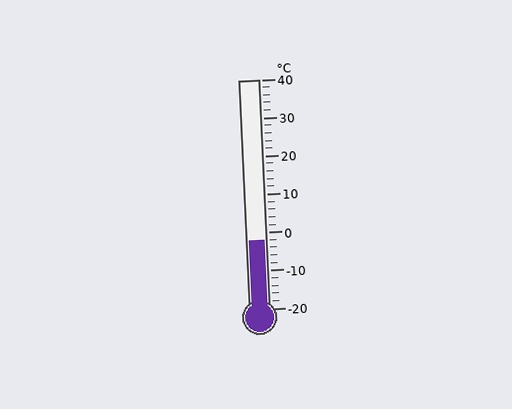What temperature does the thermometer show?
The thermometer shows approximately -2°C.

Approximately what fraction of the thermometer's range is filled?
The thermometer is filled to approximately 30% of its range.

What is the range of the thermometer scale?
The thermometer scale ranges from -20°C to 40°C.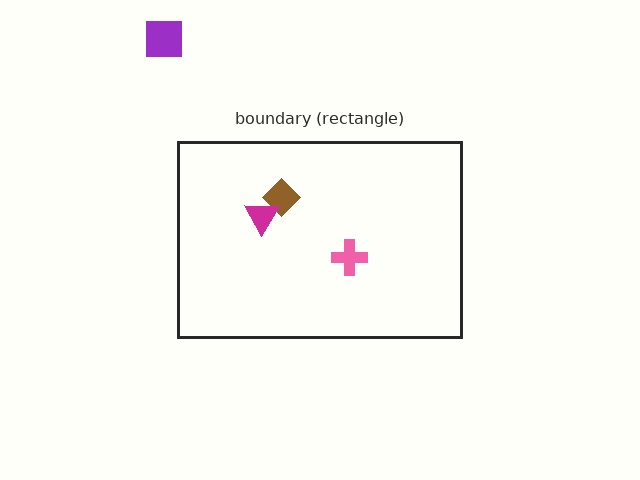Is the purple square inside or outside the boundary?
Outside.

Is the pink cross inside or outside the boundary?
Inside.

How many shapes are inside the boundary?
3 inside, 1 outside.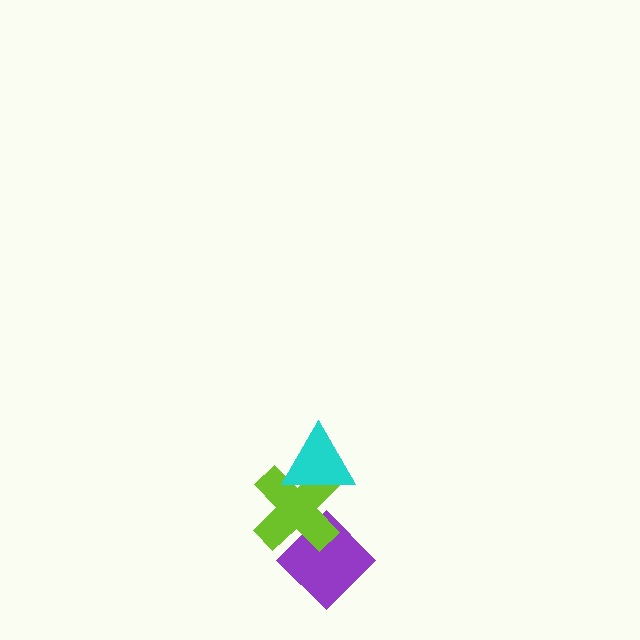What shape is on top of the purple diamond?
The lime cross is on top of the purple diamond.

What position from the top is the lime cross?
The lime cross is 2nd from the top.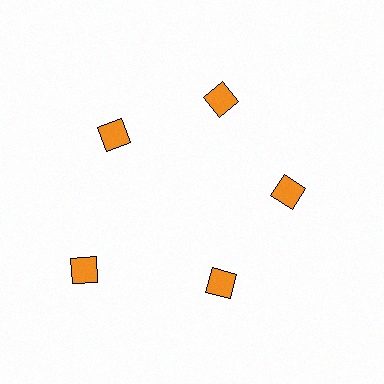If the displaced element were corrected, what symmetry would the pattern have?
It would have 5-fold rotational symmetry — the pattern would map onto itself every 72 degrees.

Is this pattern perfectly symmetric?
No. The 5 orange diamonds are arranged in a ring, but one element near the 8 o'clock position is pushed outward from the center, breaking the 5-fold rotational symmetry.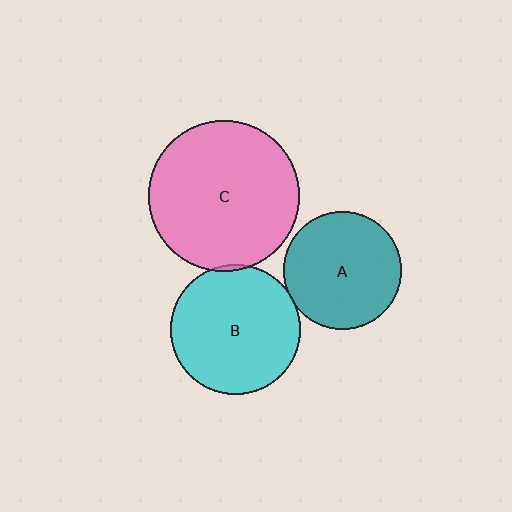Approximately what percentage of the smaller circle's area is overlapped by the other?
Approximately 5%.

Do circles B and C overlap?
Yes.